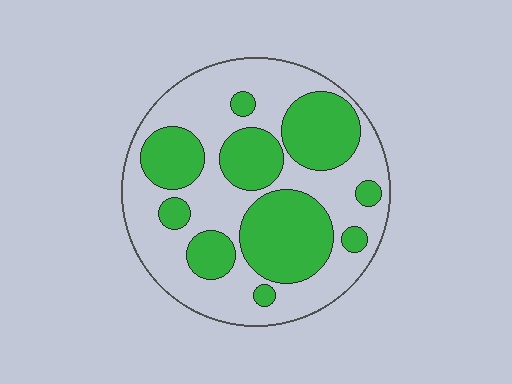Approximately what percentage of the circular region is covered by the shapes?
Approximately 40%.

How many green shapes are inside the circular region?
10.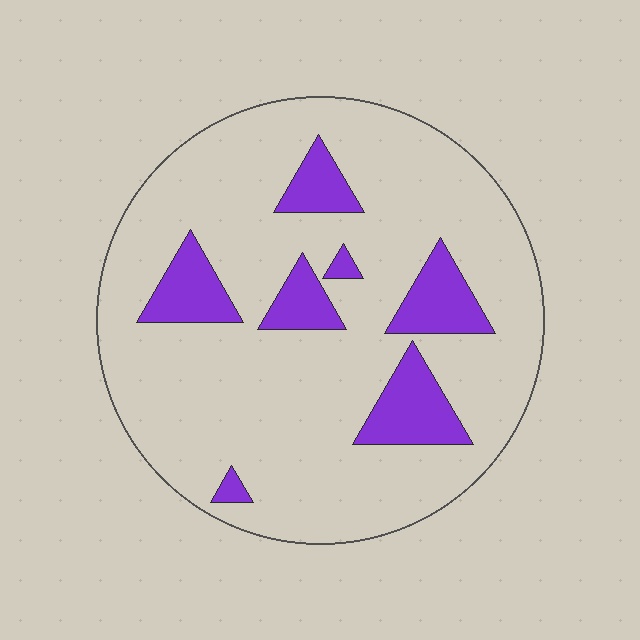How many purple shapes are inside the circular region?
7.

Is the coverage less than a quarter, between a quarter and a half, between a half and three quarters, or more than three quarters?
Less than a quarter.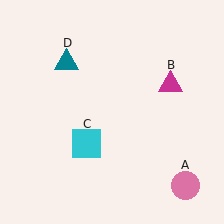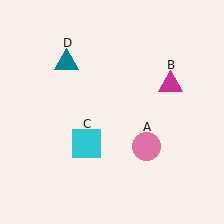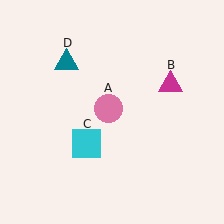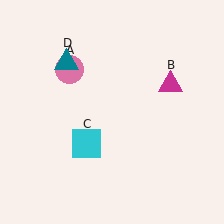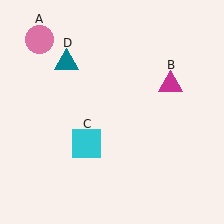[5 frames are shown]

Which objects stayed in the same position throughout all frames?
Magenta triangle (object B) and cyan square (object C) and teal triangle (object D) remained stationary.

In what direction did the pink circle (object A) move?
The pink circle (object A) moved up and to the left.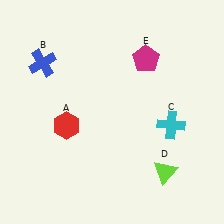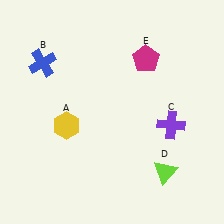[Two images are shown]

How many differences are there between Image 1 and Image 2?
There are 2 differences between the two images.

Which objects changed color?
A changed from red to yellow. C changed from cyan to purple.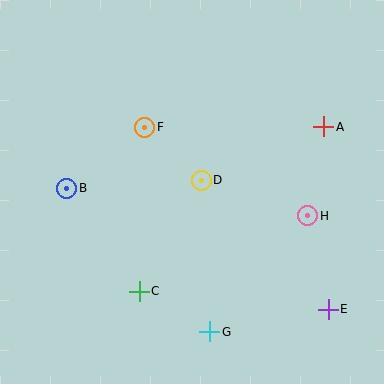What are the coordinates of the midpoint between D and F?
The midpoint between D and F is at (173, 154).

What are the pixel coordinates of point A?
Point A is at (324, 127).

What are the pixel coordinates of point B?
Point B is at (67, 188).